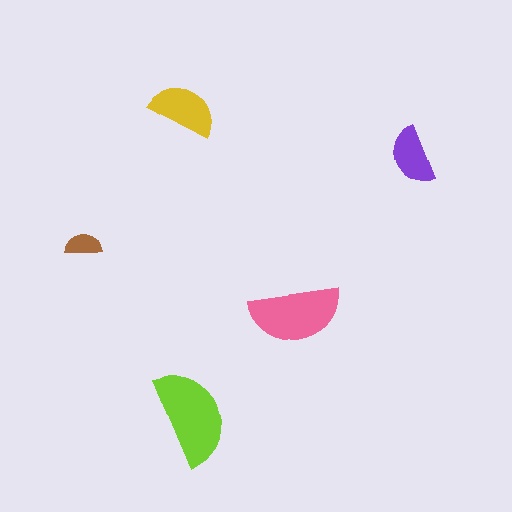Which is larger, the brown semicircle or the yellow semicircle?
The yellow one.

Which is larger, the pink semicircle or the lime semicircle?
The lime one.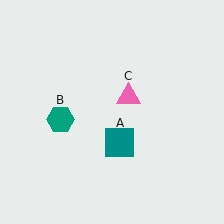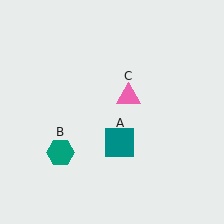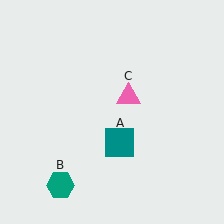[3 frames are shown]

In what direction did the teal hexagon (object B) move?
The teal hexagon (object B) moved down.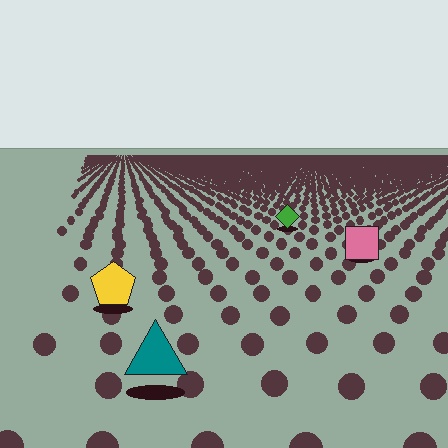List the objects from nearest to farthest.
From nearest to farthest: the teal triangle, the yellow pentagon, the pink square, the green diamond.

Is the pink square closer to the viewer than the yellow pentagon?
No. The yellow pentagon is closer — you can tell from the texture gradient: the ground texture is coarser near it.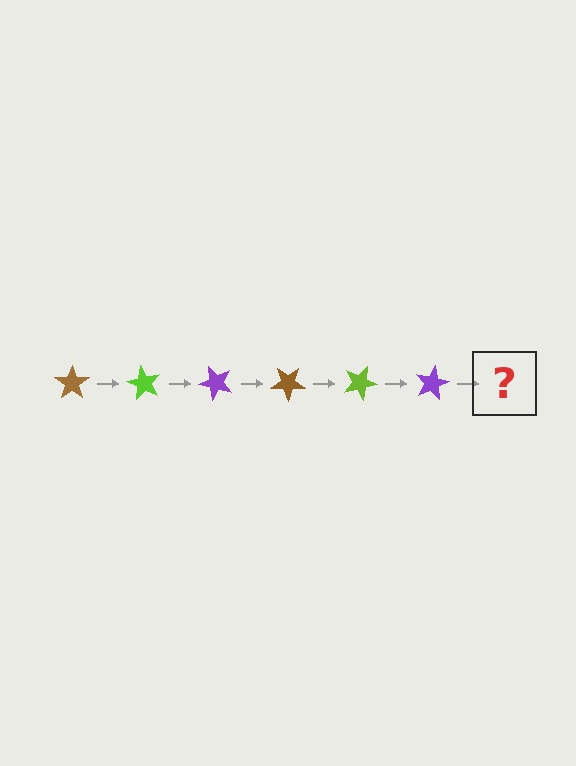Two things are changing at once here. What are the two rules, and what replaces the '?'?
The two rules are that it rotates 60 degrees each step and the color cycles through brown, lime, and purple. The '?' should be a brown star, rotated 360 degrees from the start.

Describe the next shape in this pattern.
It should be a brown star, rotated 360 degrees from the start.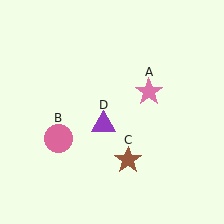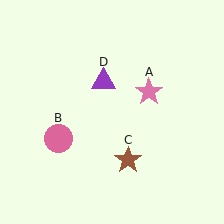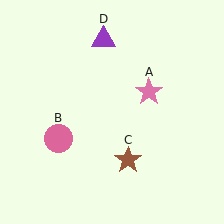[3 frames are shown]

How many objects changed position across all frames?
1 object changed position: purple triangle (object D).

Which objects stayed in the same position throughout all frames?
Pink star (object A) and pink circle (object B) and brown star (object C) remained stationary.